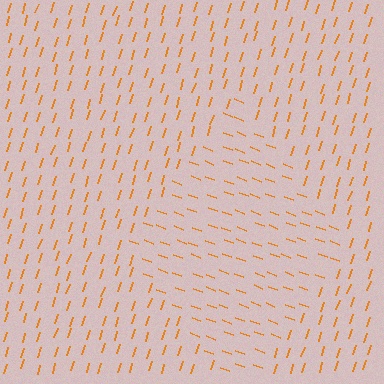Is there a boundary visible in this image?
Yes, there is a texture boundary formed by a change in line orientation.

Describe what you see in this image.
The image is filled with small orange line segments. A diamond region in the image has lines oriented differently from the surrounding lines, creating a visible texture boundary.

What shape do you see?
I see a diamond.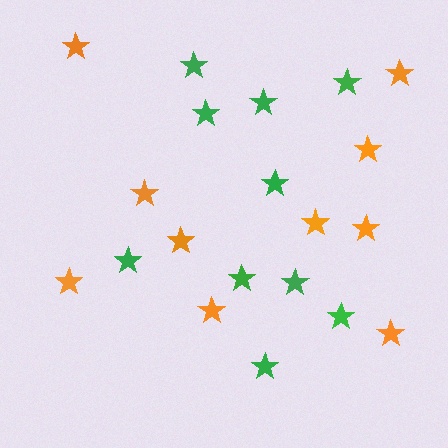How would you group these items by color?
There are 2 groups: one group of orange stars (10) and one group of green stars (10).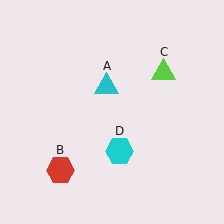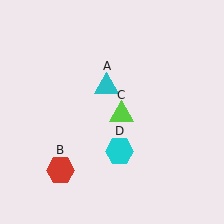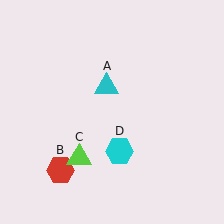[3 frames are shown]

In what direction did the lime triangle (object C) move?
The lime triangle (object C) moved down and to the left.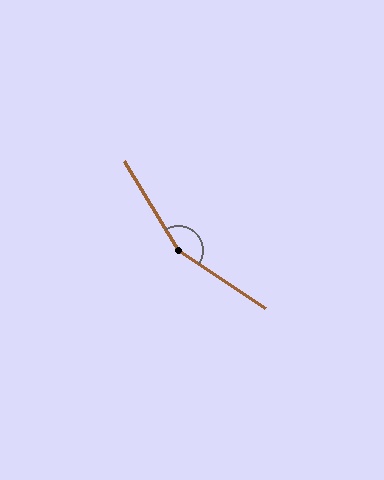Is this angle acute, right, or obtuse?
It is obtuse.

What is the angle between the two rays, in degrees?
Approximately 155 degrees.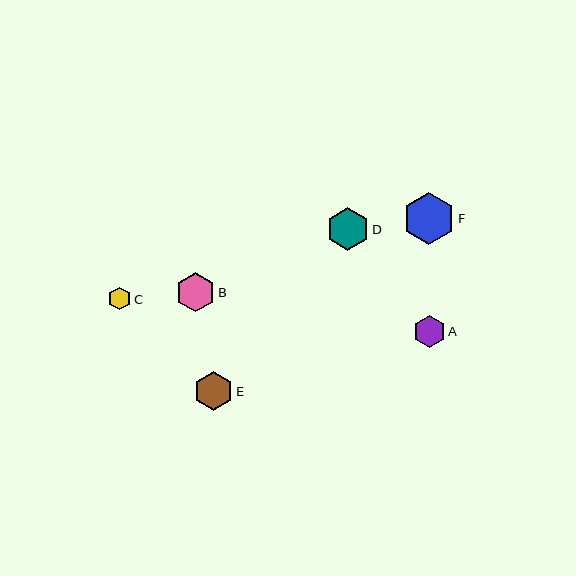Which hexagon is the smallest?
Hexagon C is the smallest with a size of approximately 22 pixels.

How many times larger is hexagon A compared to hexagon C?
Hexagon A is approximately 1.4 times the size of hexagon C.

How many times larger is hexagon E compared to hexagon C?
Hexagon E is approximately 1.7 times the size of hexagon C.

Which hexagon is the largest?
Hexagon F is the largest with a size of approximately 52 pixels.